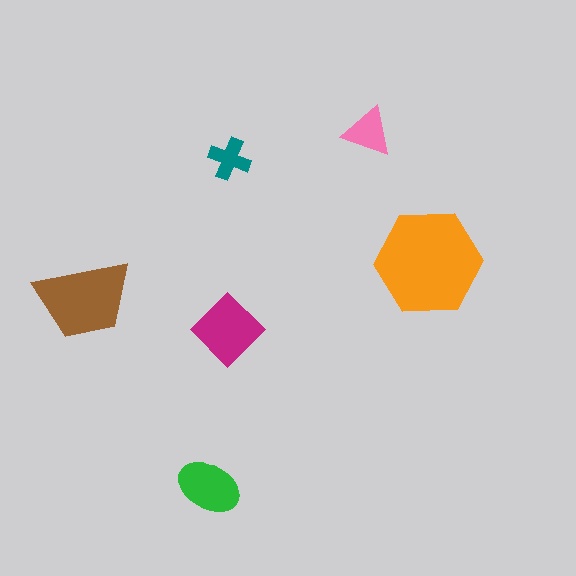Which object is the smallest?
The teal cross.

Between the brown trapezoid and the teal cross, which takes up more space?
The brown trapezoid.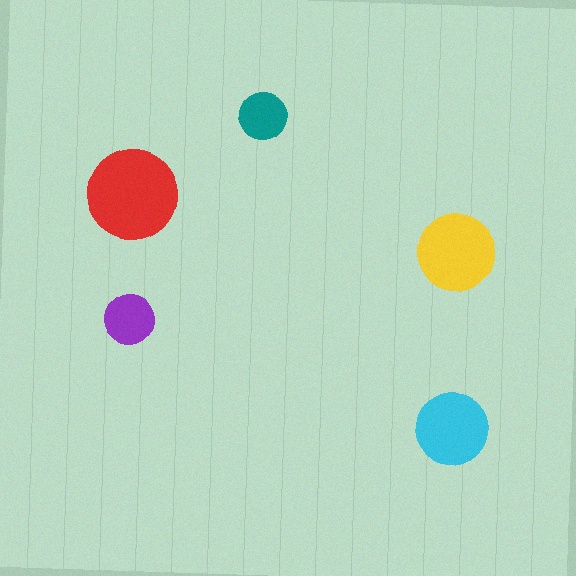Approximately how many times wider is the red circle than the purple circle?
About 2 times wider.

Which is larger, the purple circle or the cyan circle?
The cyan one.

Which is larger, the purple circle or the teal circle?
The purple one.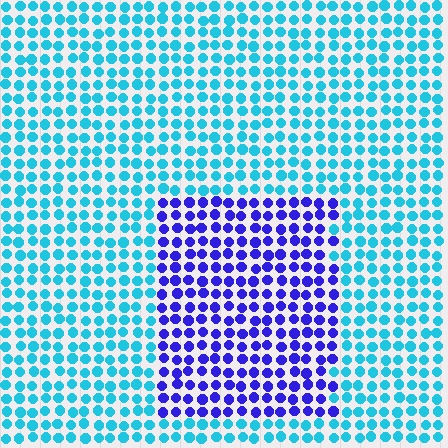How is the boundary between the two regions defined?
The boundary is defined purely by a slight shift in hue (about 58 degrees). Spacing, size, and orientation are identical on both sides.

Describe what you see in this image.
The image is filled with small cyan elements in a uniform arrangement. A rectangle-shaped region is visible where the elements are tinted to a slightly different hue, forming a subtle color boundary.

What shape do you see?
I see a rectangle.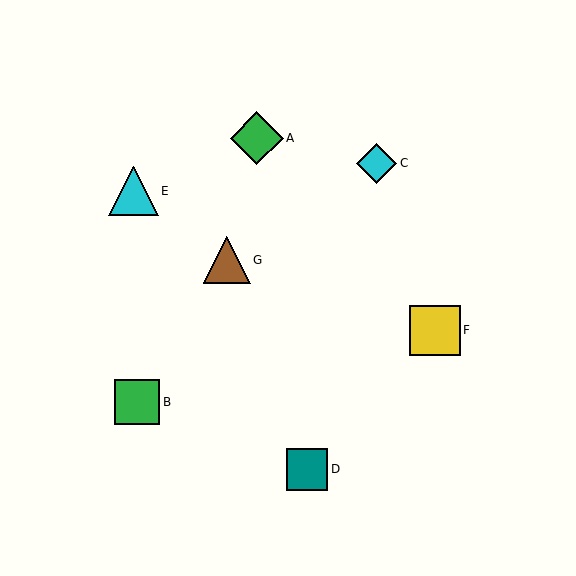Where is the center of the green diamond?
The center of the green diamond is at (257, 138).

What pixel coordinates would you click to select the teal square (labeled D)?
Click at (307, 469) to select the teal square D.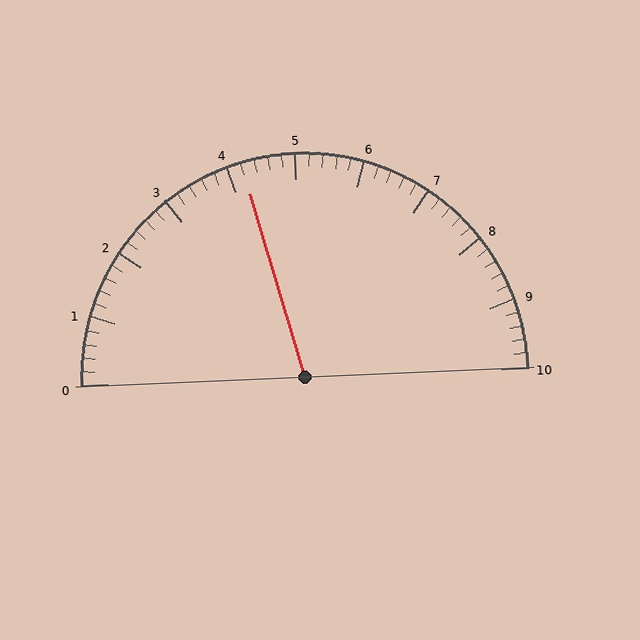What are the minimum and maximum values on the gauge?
The gauge ranges from 0 to 10.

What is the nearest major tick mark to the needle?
The nearest major tick mark is 4.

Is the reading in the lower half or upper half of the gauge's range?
The reading is in the lower half of the range (0 to 10).